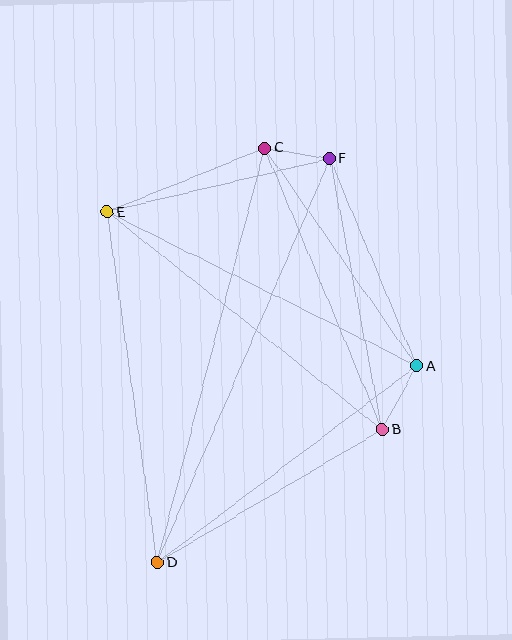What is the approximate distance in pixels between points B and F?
The distance between B and F is approximately 276 pixels.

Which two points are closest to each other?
Points C and F are closest to each other.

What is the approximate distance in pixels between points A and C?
The distance between A and C is approximately 266 pixels.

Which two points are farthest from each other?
Points D and F are farthest from each other.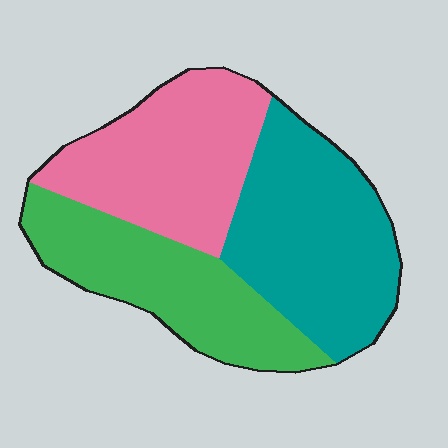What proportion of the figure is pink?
Pink takes up about one third (1/3) of the figure.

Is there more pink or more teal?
Teal.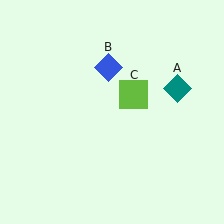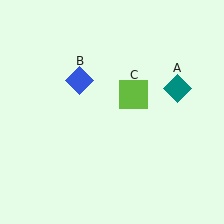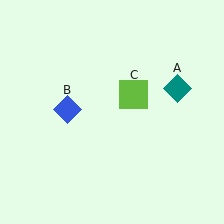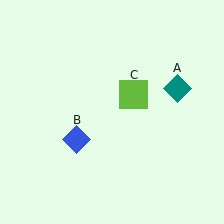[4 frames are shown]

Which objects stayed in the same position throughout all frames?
Teal diamond (object A) and lime square (object C) remained stationary.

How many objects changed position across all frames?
1 object changed position: blue diamond (object B).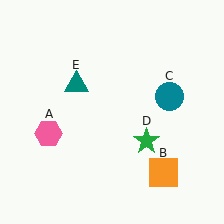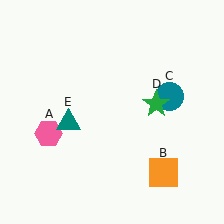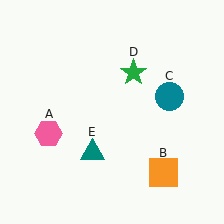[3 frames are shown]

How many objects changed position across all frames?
2 objects changed position: green star (object D), teal triangle (object E).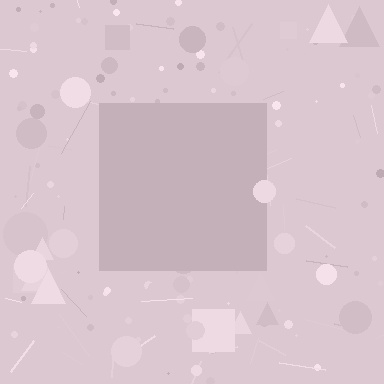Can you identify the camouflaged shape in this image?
The camouflaged shape is a square.